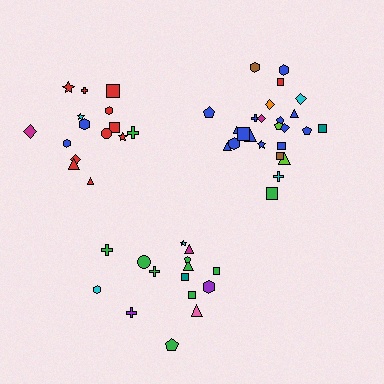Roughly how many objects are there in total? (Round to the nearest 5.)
Roughly 55 objects in total.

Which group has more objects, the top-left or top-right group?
The top-right group.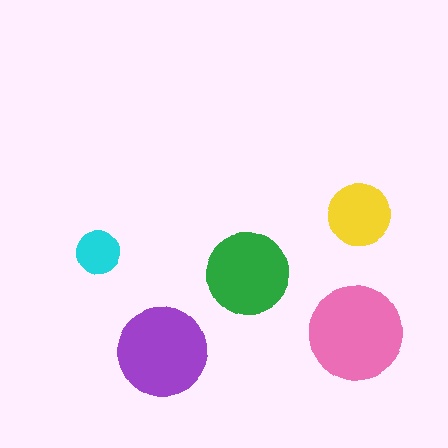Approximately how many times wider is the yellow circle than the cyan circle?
About 1.5 times wider.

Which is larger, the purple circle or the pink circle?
The pink one.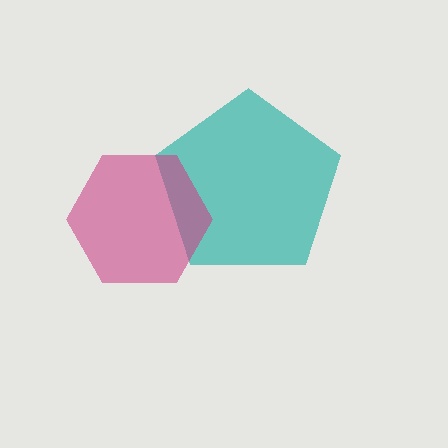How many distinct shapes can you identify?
There are 2 distinct shapes: a teal pentagon, a magenta hexagon.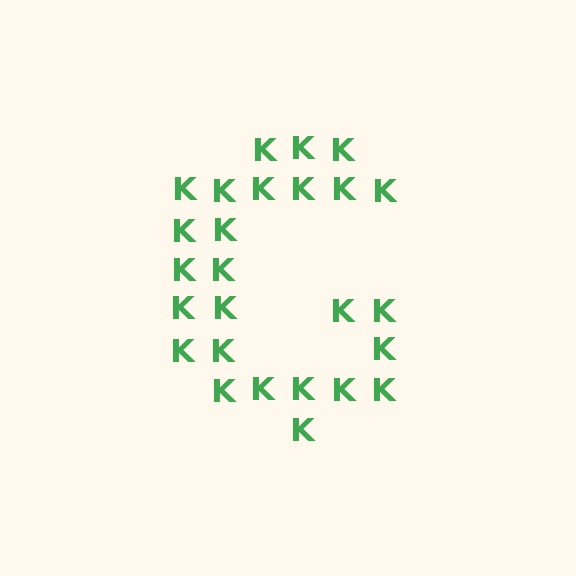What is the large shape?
The large shape is the letter G.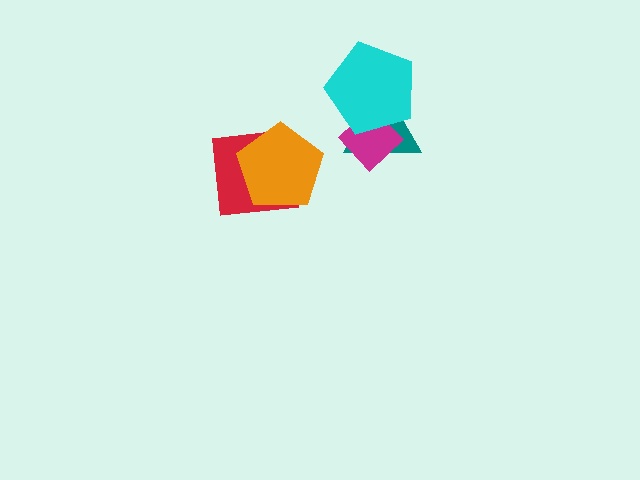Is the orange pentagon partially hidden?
No, no other shape covers it.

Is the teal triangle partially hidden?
Yes, it is partially covered by another shape.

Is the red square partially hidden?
Yes, it is partially covered by another shape.